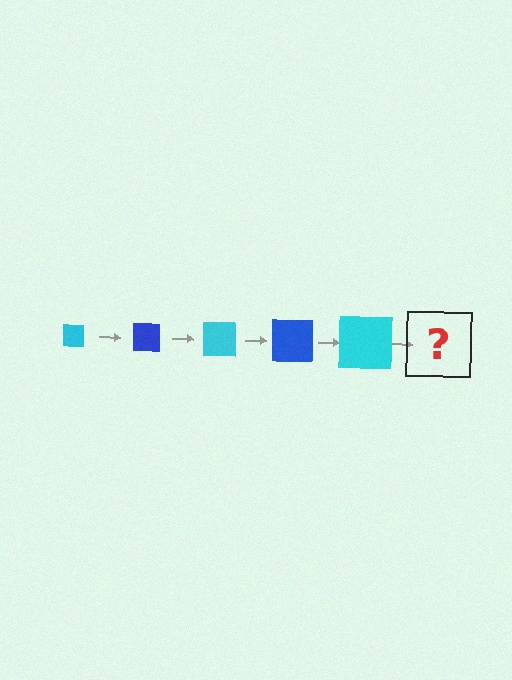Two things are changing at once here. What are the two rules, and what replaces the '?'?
The two rules are that the square grows larger each step and the color cycles through cyan and blue. The '?' should be a blue square, larger than the previous one.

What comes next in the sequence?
The next element should be a blue square, larger than the previous one.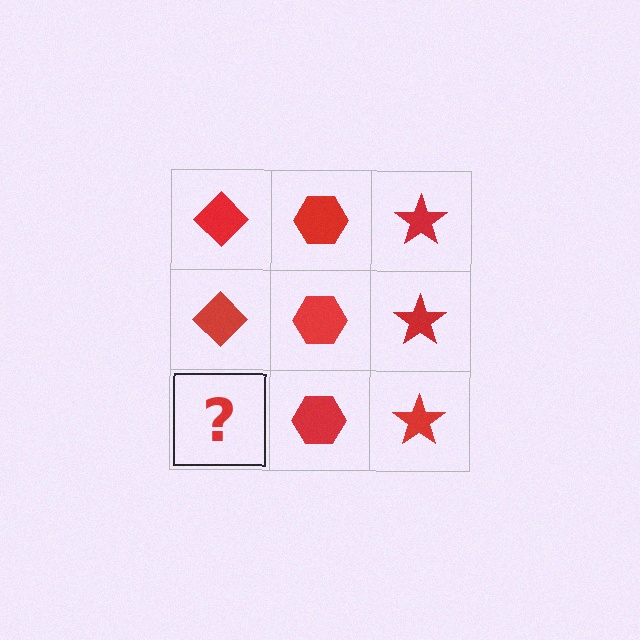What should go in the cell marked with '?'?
The missing cell should contain a red diamond.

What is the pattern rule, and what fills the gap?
The rule is that each column has a consistent shape. The gap should be filled with a red diamond.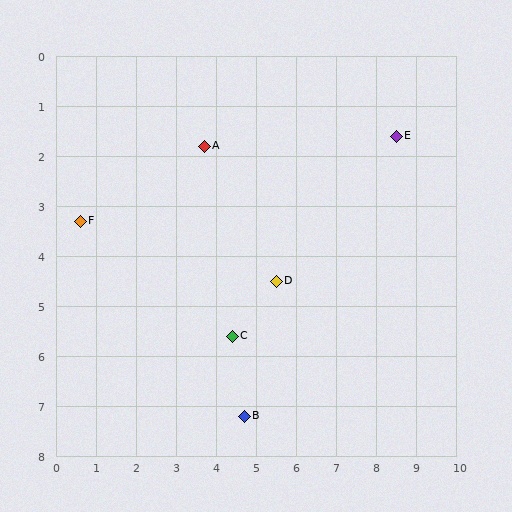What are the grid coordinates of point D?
Point D is at approximately (5.5, 4.5).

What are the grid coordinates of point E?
Point E is at approximately (8.5, 1.6).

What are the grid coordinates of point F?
Point F is at approximately (0.6, 3.3).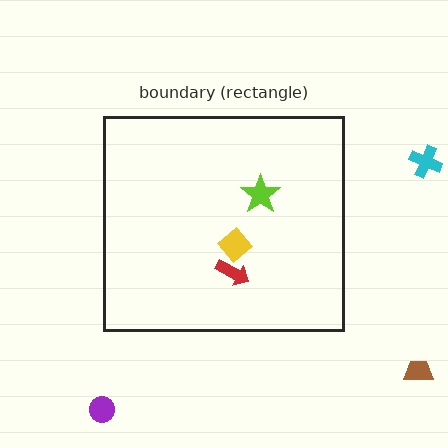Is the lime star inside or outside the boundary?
Inside.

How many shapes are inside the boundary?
3 inside, 3 outside.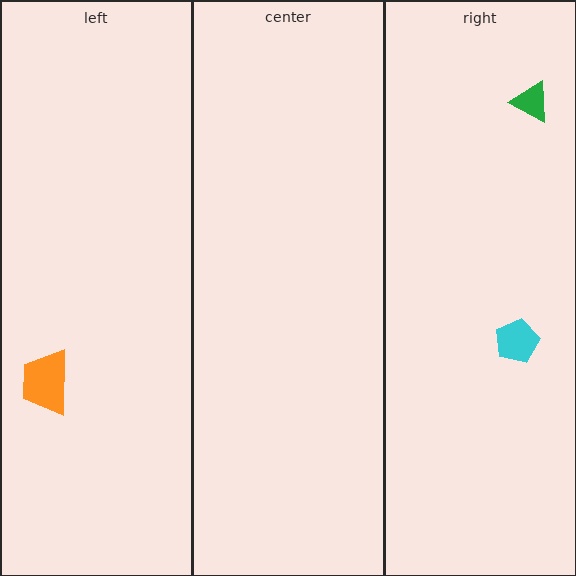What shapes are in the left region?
The orange trapezoid.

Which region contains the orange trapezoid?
The left region.